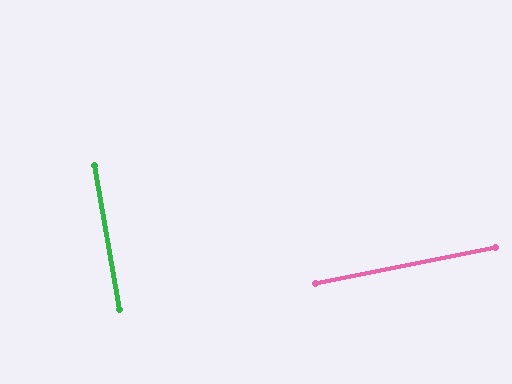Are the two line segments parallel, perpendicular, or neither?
Perpendicular — they meet at approximately 89°.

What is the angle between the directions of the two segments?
Approximately 89 degrees.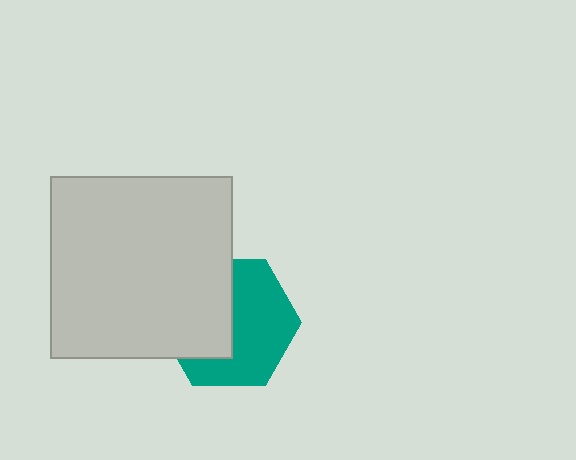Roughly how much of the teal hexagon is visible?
About half of it is visible (roughly 55%).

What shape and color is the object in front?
The object in front is a light gray square.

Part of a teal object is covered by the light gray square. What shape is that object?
It is a hexagon.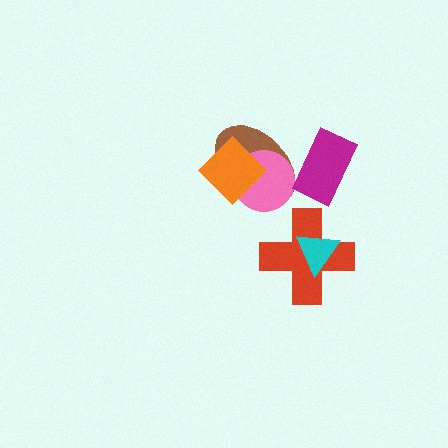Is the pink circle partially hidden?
Yes, it is partially covered by another shape.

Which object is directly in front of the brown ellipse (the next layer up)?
The pink circle is directly in front of the brown ellipse.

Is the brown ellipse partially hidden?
Yes, it is partially covered by another shape.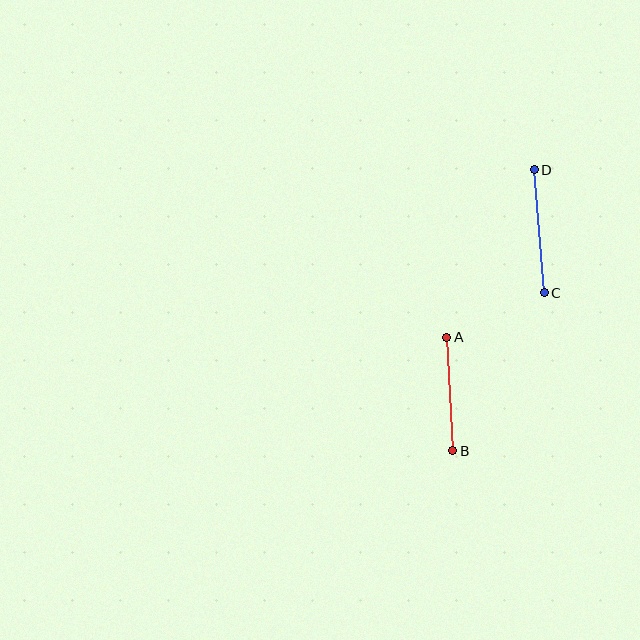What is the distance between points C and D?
The distance is approximately 123 pixels.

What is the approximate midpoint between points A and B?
The midpoint is at approximately (450, 394) pixels.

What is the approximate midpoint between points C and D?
The midpoint is at approximately (539, 231) pixels.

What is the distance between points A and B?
The distance is approximately 114 pixels.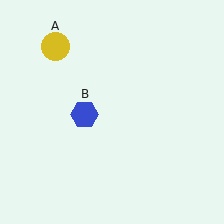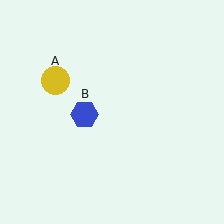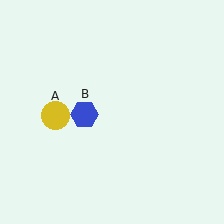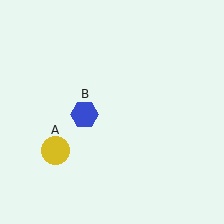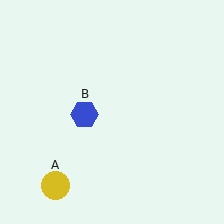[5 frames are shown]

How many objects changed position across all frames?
1 object changed position: yellow circle (object A).